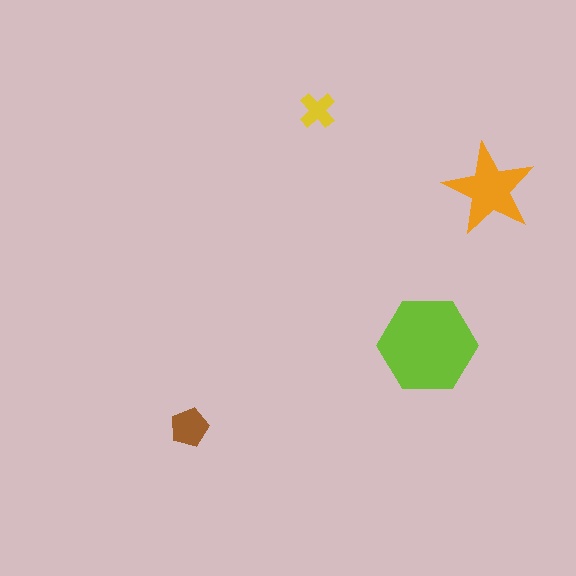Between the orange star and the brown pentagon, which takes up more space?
The orange star.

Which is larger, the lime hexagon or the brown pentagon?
The lime hexagon.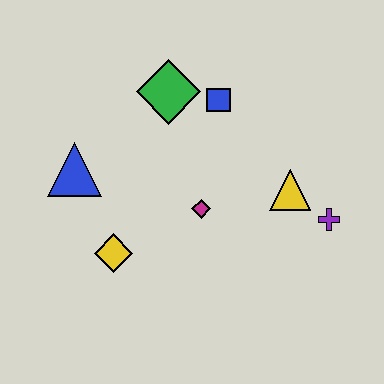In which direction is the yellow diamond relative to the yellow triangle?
The yellow diamond is to the left of the yellow triangle.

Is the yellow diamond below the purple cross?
Yes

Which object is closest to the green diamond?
The blue square is closest to the green diamond.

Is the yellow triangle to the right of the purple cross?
No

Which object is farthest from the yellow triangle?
The blue triangle is farthest from the yellow triangle.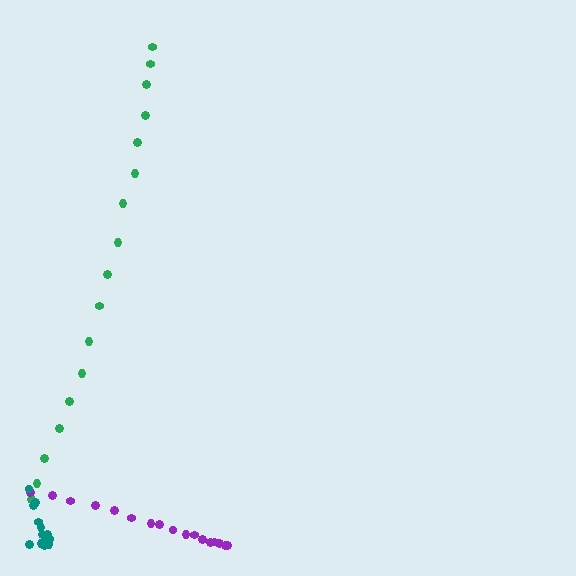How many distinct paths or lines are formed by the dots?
There are 3 distinct paths.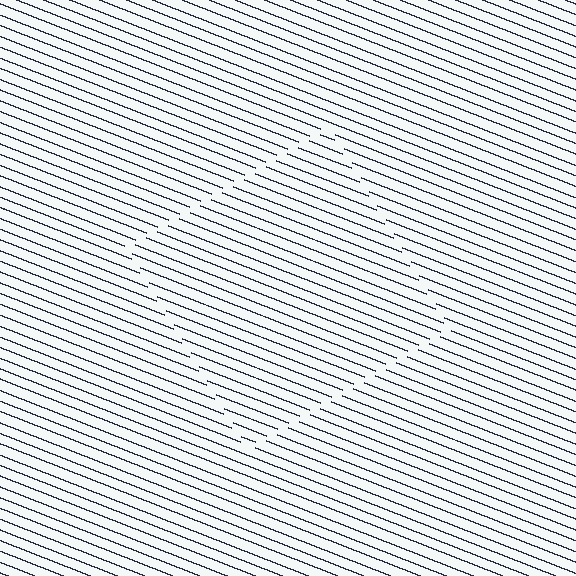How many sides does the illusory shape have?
4 sides — the line-ends trace a square.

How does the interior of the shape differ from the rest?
The interior of the shape contains the same grating, shifted by half a period — the contour is defined by the phase discontinuity where line-ends from the inner and outer gratings abut.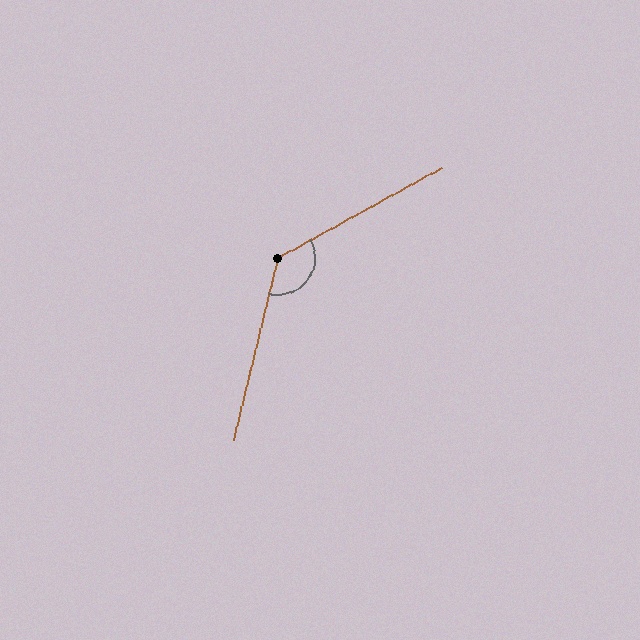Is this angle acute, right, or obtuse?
It is obtuse.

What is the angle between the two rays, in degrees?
Approximately 133 degrees.